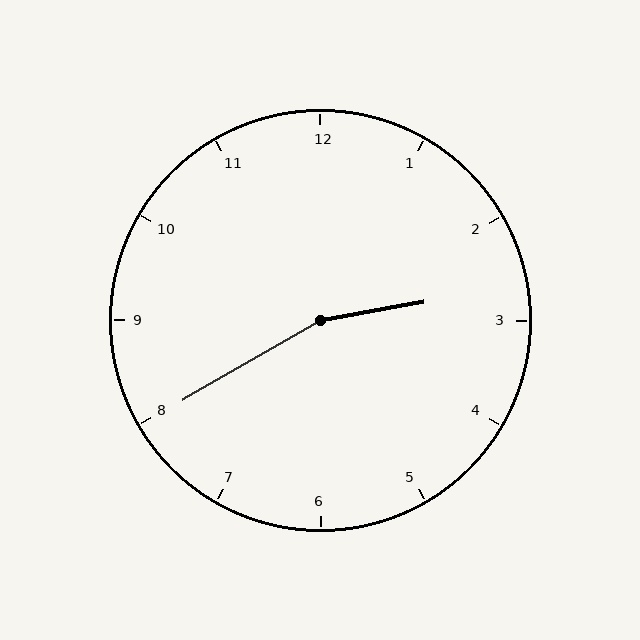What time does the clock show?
2:40.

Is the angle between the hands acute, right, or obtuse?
It is obtuse.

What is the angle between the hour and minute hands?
Approximately 160 degrees.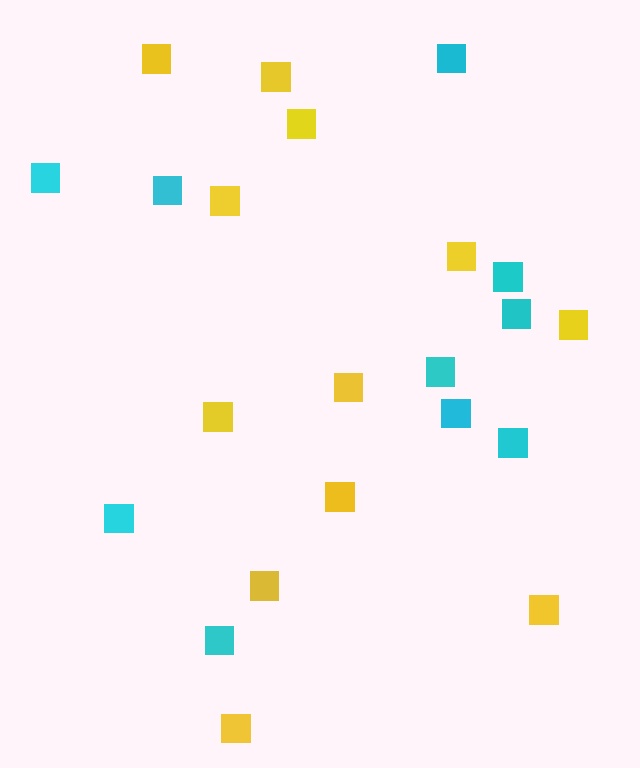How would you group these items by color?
There are 2 groups: one group of cyan squares (10) and one group of yellow squares (12).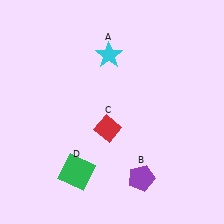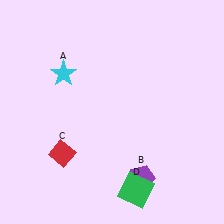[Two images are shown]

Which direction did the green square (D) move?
The green square (D) moved right.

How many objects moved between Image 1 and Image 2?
3 objects moved between the two images.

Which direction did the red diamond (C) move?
The red diamond (C) moved left.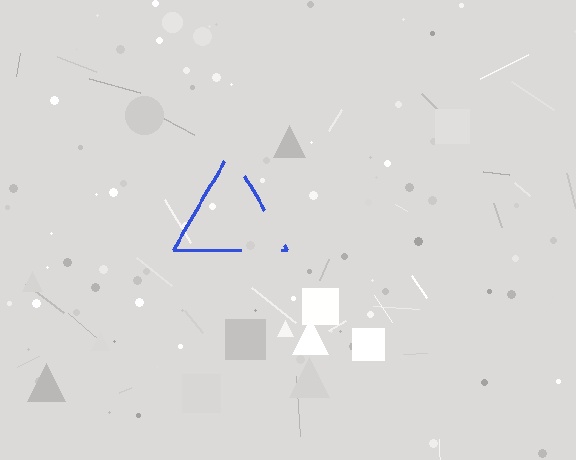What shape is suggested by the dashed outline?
The dashed outline suggests a triangle.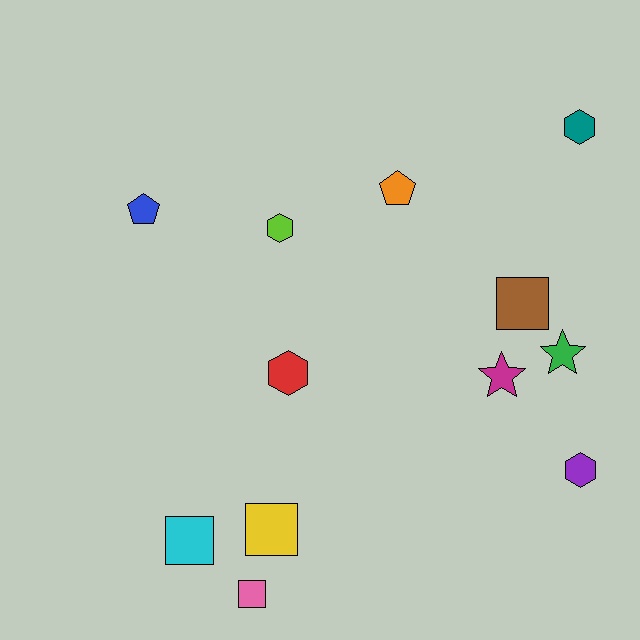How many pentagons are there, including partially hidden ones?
There are 2 pentagons.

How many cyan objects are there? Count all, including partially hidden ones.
There is 1 cyan object.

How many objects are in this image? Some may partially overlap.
There are 12 objects.